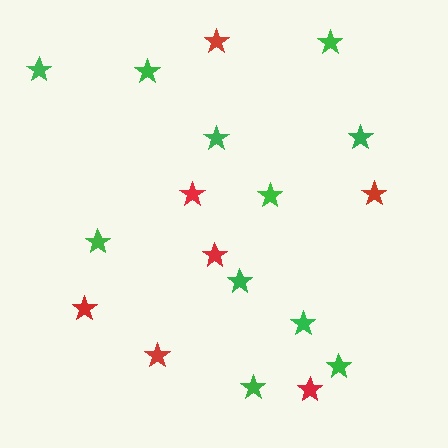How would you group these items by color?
There are 2 groups: one group of green stars (11) and one group of red stars (7).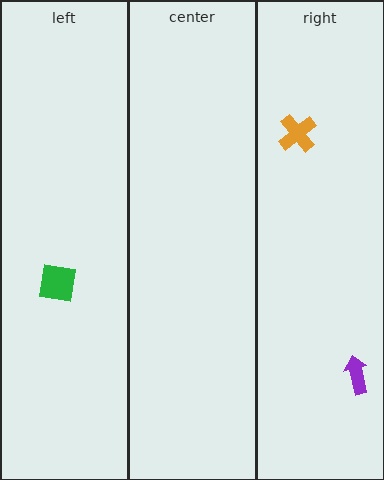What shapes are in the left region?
The green square.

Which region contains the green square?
The left region.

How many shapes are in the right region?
2.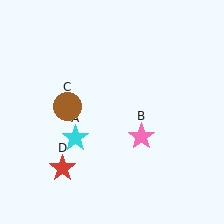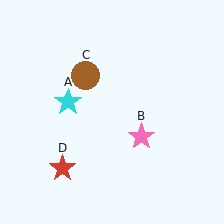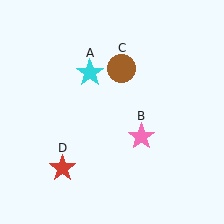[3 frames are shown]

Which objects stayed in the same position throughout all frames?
Pink star (object B) and red star (object D) remained stationary.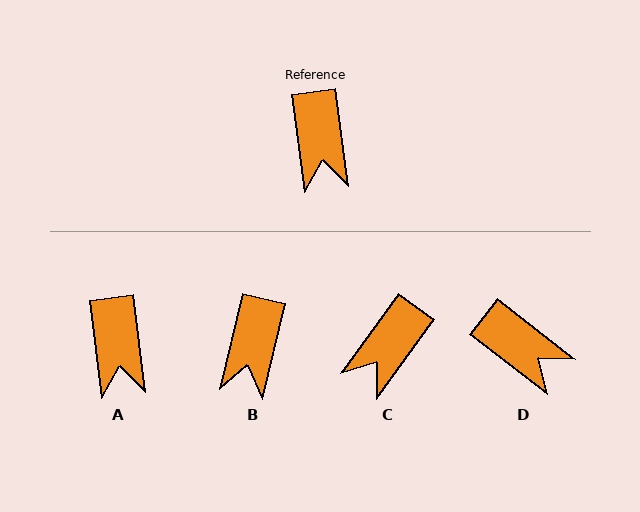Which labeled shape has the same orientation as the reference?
A.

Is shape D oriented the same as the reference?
No, it is off by about 45 degrees.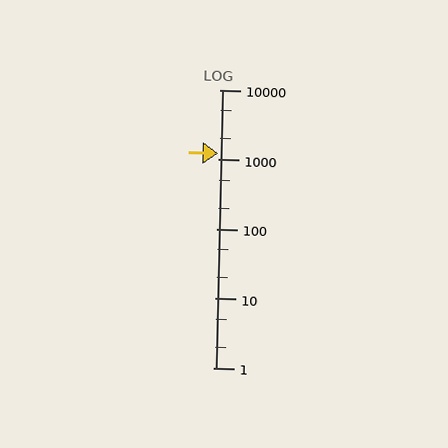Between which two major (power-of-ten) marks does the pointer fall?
The pointer is between 1000 and 10000.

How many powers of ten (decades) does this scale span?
The scale spans 4 decades, from 1 to 10000.